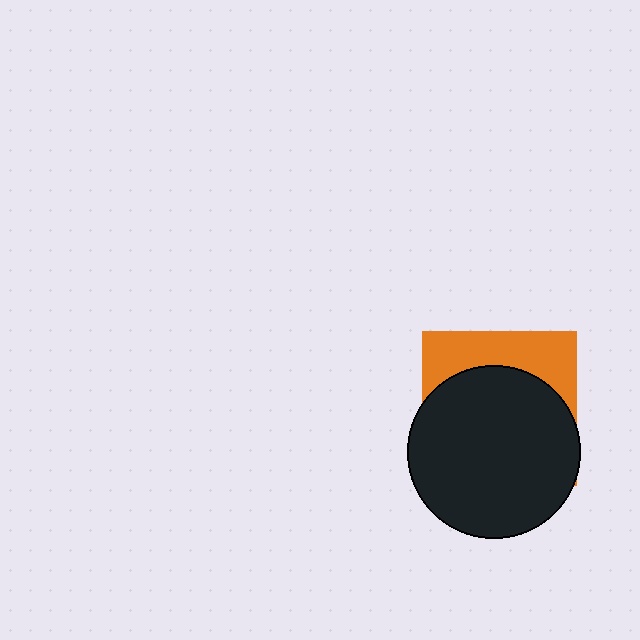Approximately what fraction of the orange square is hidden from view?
Roughly 69% of the orange square is hidden behind the black circle.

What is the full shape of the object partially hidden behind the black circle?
The partially hidden object is an orange square.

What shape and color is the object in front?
The object in front is a black circle.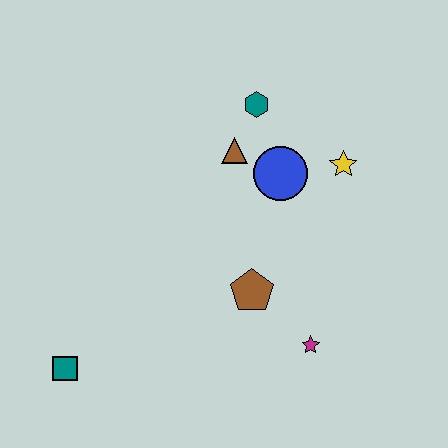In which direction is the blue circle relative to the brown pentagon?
The blue circle is above the brown pentagon.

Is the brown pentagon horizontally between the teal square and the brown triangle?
No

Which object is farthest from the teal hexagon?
The teal square is farthest from the teal hexagon.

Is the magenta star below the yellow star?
Yes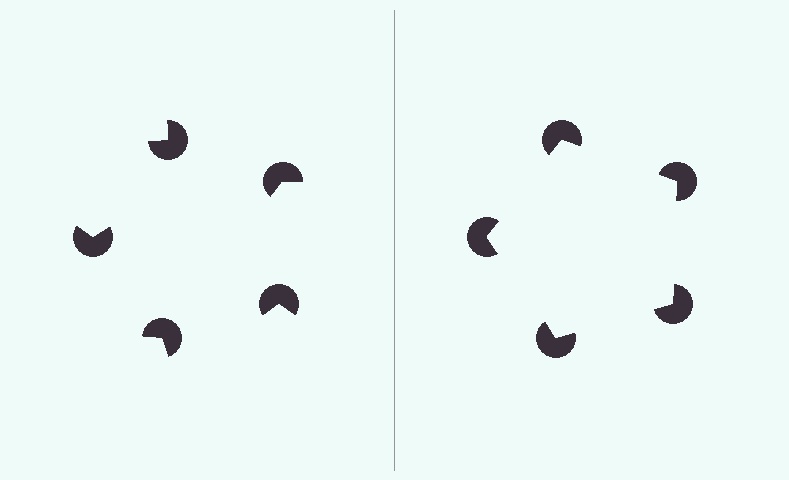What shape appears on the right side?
An illusory pentagon.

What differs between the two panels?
The pac-man discs are positioned identically on both sides; only the wedge orientations differ. On the right they align to a pentagon; on the left they are misaligned.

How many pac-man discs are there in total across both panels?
10 — 5 on each side.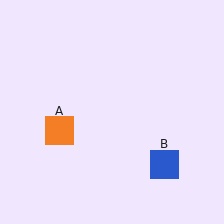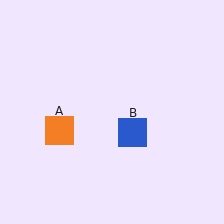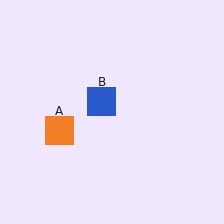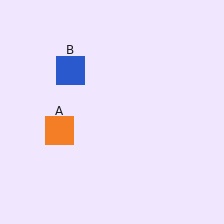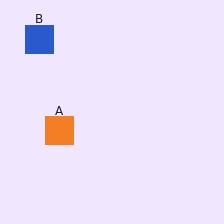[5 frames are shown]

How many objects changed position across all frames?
1 object changed position: blue square (object B).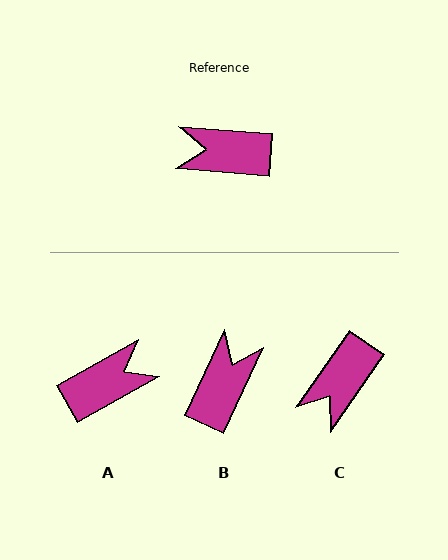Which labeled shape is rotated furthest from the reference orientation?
A, about 146 degrees away.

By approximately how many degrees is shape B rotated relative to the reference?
Approximately 111 degrees clockwise.